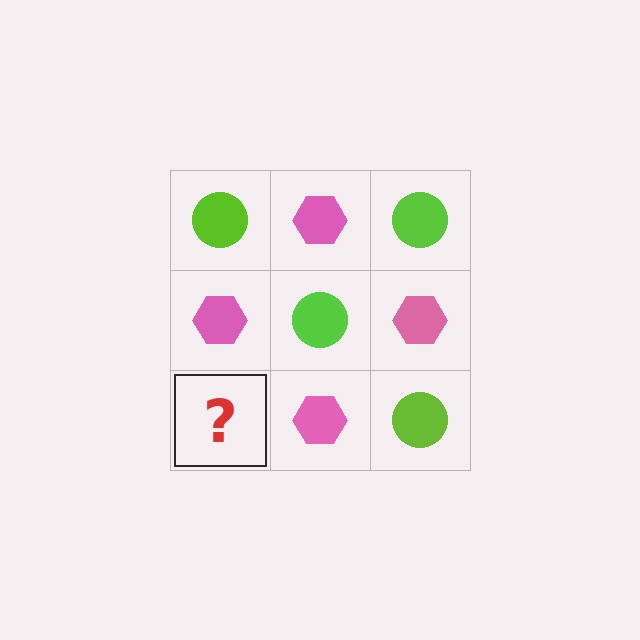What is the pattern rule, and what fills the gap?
The rule is that it alternates lime circle and pink hexagon in a checkerboard pattern. The gap should be filled with a lime circle.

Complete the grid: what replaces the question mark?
The question mark should be replaced with a lime circle.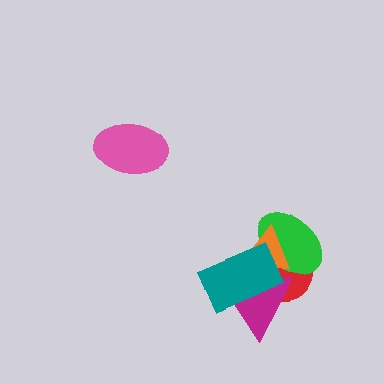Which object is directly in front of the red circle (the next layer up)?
The green ellipse is directly in front of the red circle.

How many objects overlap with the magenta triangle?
4 objects overlap with the magenta triangle.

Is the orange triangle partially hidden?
Yes, it is partially covered by another shape.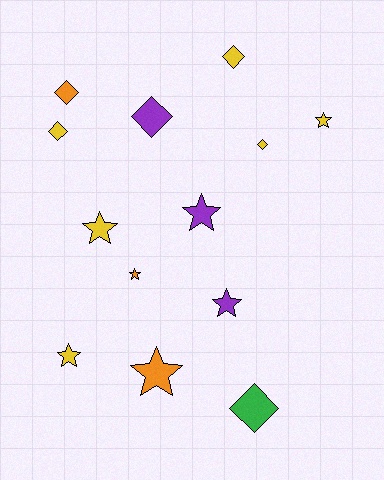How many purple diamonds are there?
There is 1 purple diamond.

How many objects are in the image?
There are 13 objects.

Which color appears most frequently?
Yellow, with 6 objects.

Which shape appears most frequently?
Star, with 7 objects.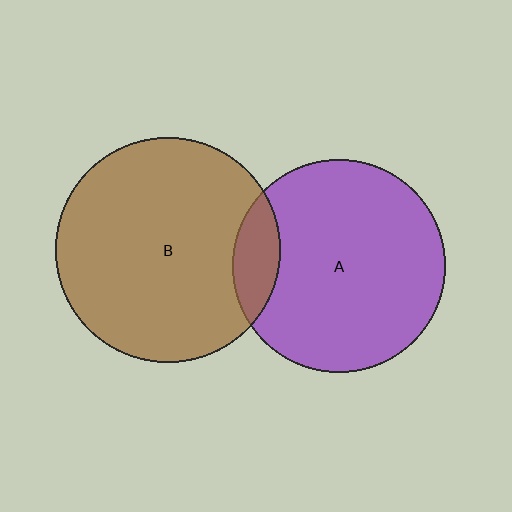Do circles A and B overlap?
Yes.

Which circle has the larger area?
Circle B (brown).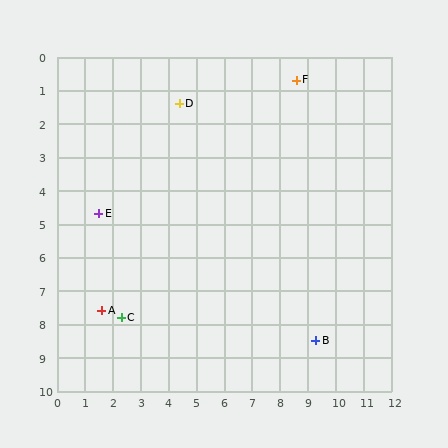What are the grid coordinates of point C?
Point C is at approximately (2.3, 7.8).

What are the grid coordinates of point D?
Point D is at approximately (4.4, 1.4).